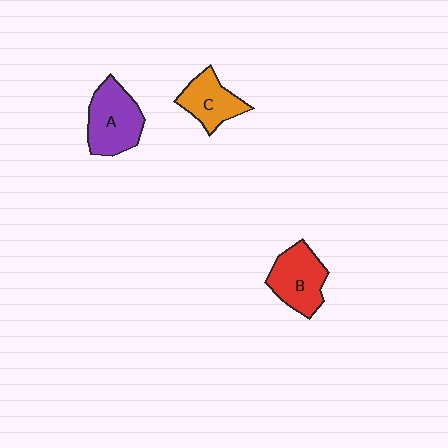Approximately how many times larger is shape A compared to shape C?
Approximately 1.4 times.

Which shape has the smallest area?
Shape C (orange).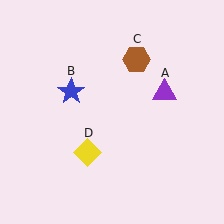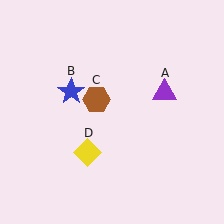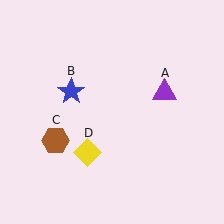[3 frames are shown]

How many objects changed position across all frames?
1 object changed position: brown hexagon (object C).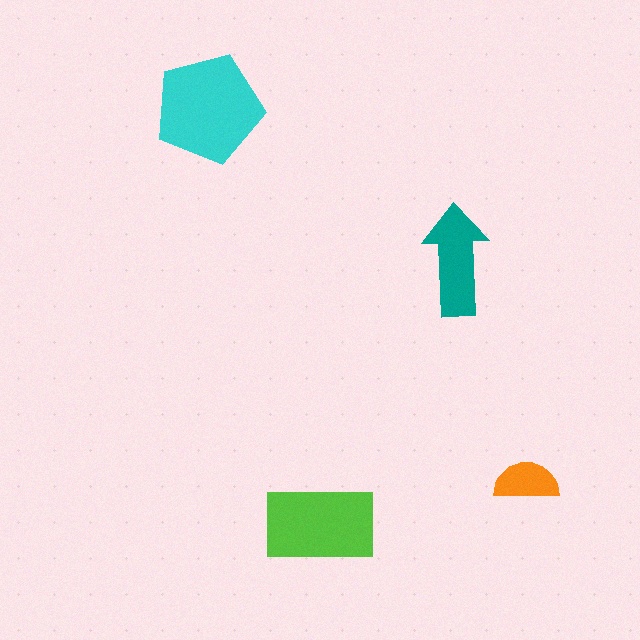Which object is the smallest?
The orange semicircle.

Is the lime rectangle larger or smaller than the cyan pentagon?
Smaller.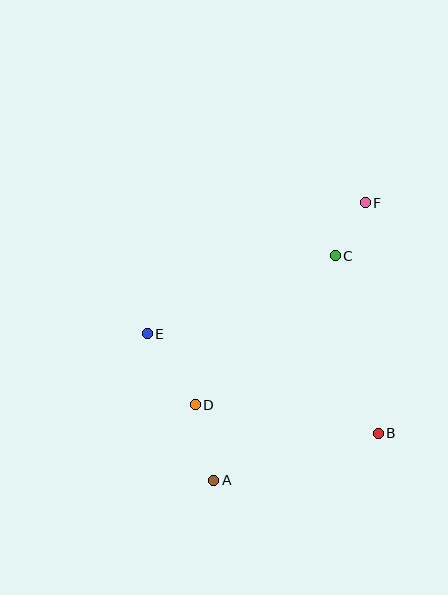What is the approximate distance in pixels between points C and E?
The distance between C and E is approximately 204 pixels.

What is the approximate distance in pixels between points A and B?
The distance between A and B is approximately 171 pixels.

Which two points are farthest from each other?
Points A and F are farthest from each other.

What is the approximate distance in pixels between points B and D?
The distance between B and D is approximately 185 pixels.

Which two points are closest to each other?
Points C and F are closest to each other.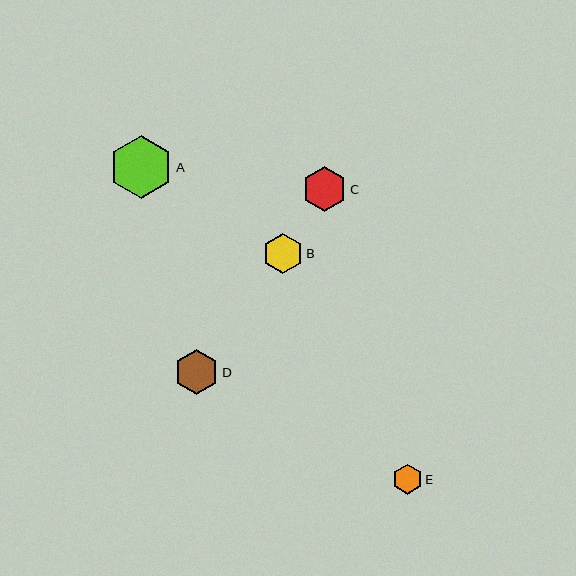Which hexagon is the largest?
Hexagon A is the largest with a size of approximately 63 pixels.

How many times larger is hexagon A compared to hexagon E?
Hexagon A is approximately 2.1 times the size of hexagon E.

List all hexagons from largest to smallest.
From largest to smallest: A, D, C, B, E.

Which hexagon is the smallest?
Hexagon E is the smallest with a size of approximately 30 pixels.